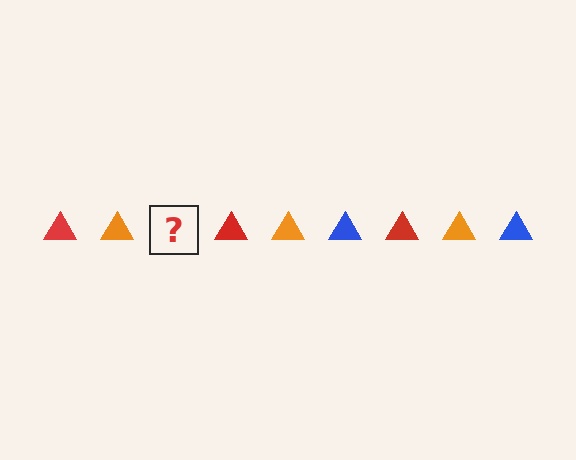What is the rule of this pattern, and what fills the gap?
The rule is that the pattern cycles through red, orange, blue triangles. The gap should be filled with a blue triangle.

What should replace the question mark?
The question mark should be replaced with a blue triangle.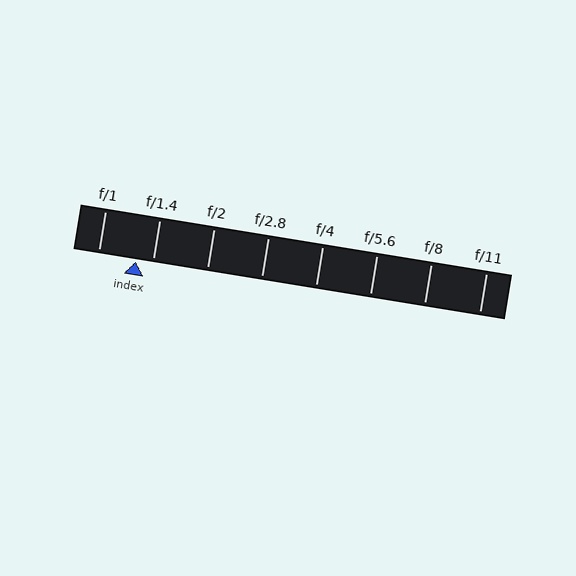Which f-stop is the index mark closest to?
The index mark is closest to f/1.4.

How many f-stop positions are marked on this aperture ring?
There are 8 f-stop positions marked.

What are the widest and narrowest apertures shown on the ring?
The widest aperture shown is f/1 and the narrowest is f/11.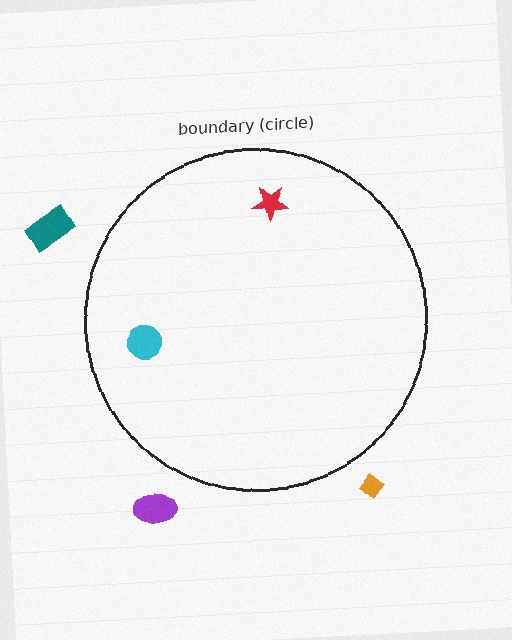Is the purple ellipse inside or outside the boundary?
Outside.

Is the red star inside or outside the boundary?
Inside.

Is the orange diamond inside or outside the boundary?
Outside.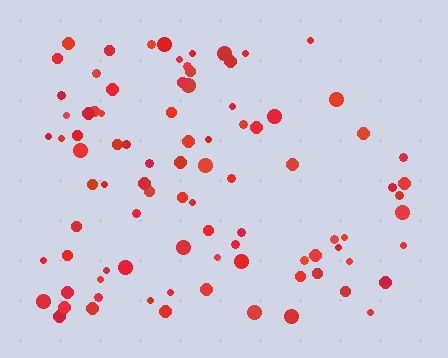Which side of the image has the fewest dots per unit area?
The right.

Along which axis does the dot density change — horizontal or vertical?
Horizontal.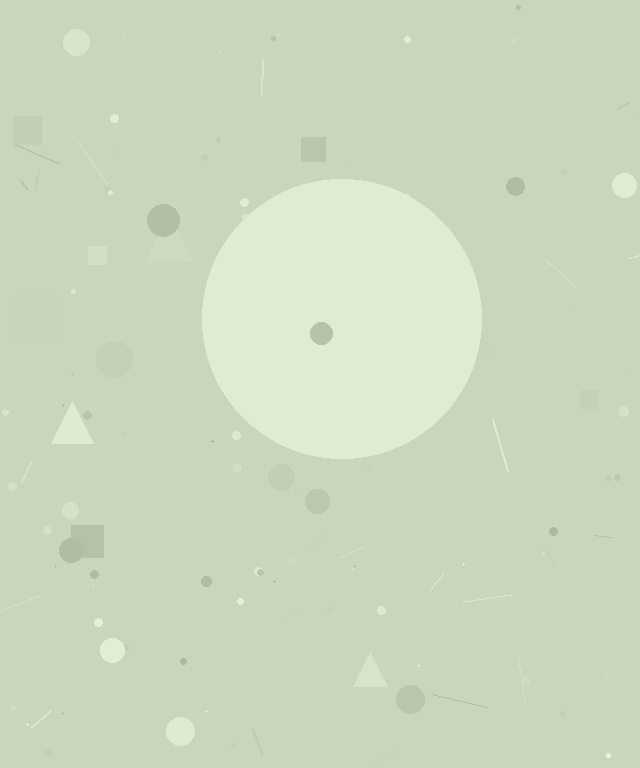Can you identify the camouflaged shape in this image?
The camouflaged shape is a circle.